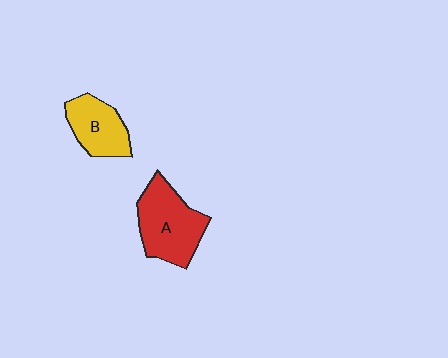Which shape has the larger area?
Shape A (red).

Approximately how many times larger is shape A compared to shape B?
Approximately 1.4 times.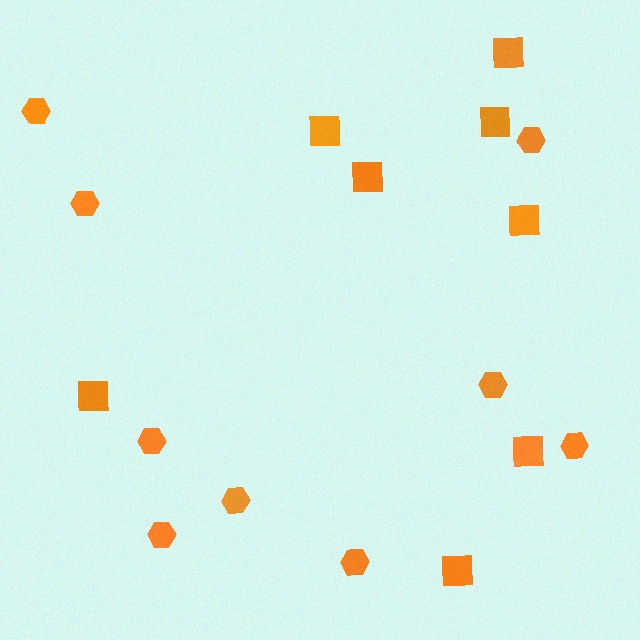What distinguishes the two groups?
There are 2 groups: one group of hexagons (9) and one group of squares (8).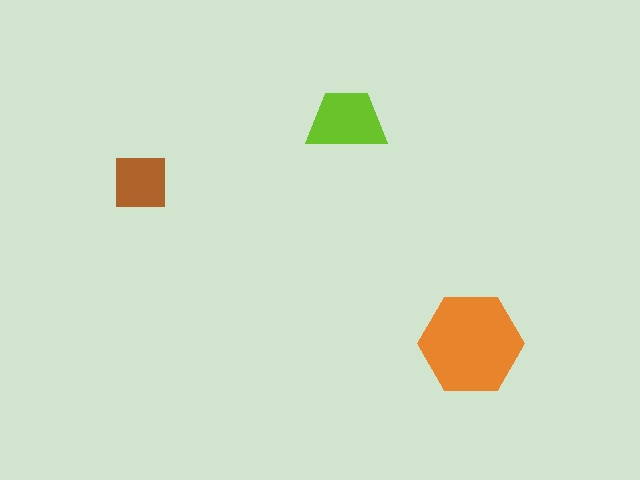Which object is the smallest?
The brown square.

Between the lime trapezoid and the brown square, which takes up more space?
The lime trapezoid.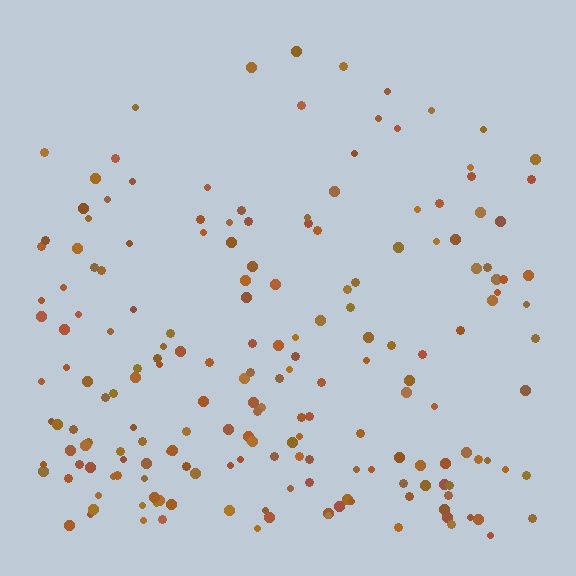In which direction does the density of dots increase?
From top to bottom, with the bottom side densest.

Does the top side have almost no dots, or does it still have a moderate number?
Still a moderate number, just noticeably fewer than the bottom.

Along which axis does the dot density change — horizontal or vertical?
Vertical.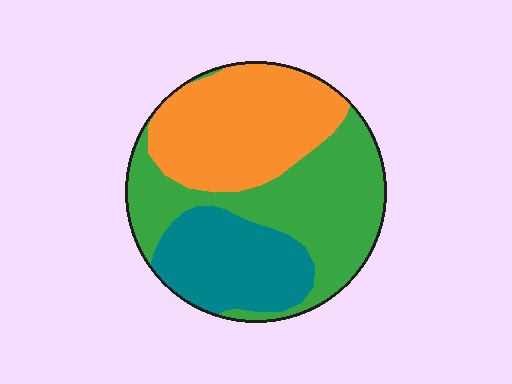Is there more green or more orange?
Green.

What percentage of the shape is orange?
Orange takes up about one third (1/3) of the shape.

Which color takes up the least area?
Teal, at roughly 25%.